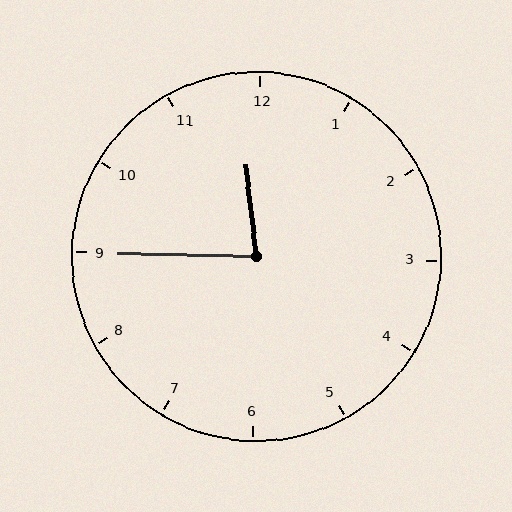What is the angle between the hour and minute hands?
Approximately 82 degrees.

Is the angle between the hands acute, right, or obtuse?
It is acute.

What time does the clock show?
11:45.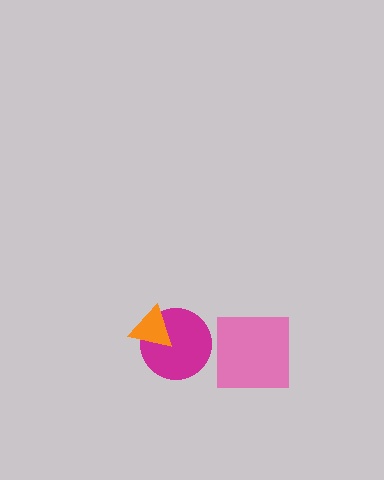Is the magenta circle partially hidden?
Yes, it is partially covered by another shape.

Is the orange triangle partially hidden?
No, no other shape covers it.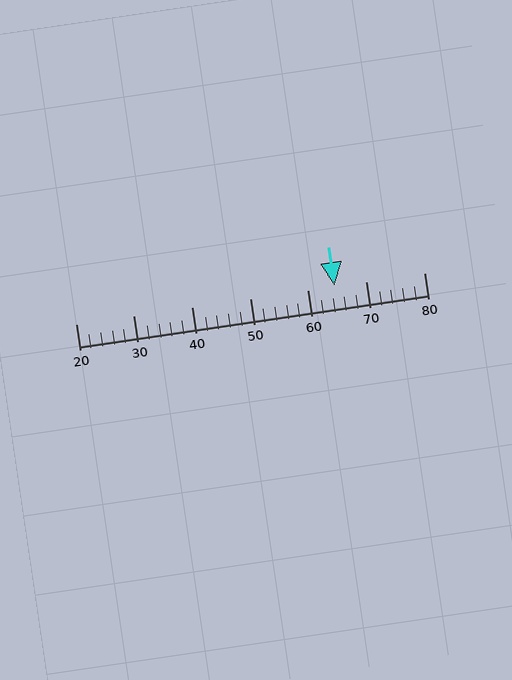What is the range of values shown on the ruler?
The ruler shows values from 20 to 80.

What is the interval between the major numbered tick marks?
The major tick marks are spaced 10 units apart.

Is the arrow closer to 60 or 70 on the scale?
The arrow is closer to 60.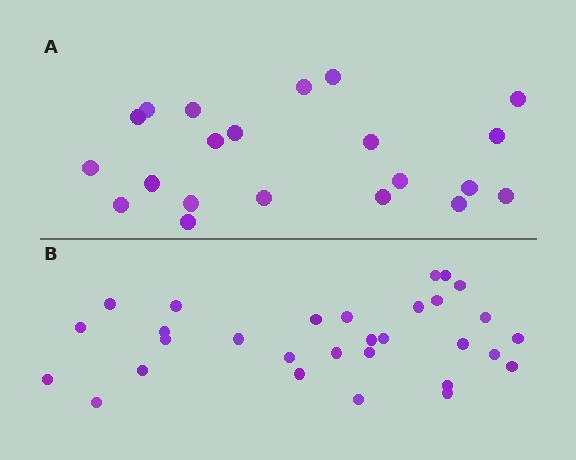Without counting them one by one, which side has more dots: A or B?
Region B (the bottom region) has more dots.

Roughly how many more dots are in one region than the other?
Region B has roughly 8 or so more dots than region A.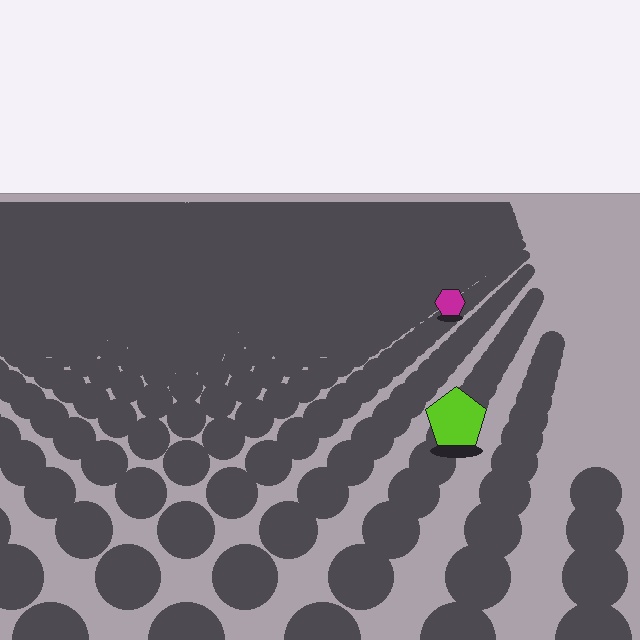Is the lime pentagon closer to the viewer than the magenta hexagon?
Yes. The lime pentagon is closer — you can tell from the texture gradient: the ground texture is coarser near it.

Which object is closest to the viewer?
The lime pentagon is closest. The texture marks near it are larger and more spread out.